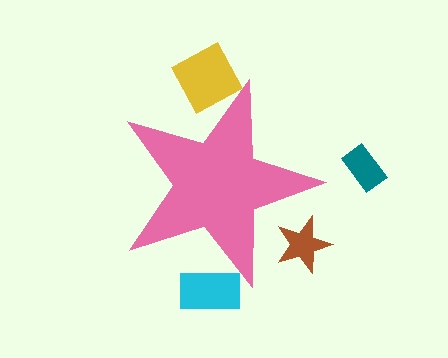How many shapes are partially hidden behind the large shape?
3 shapes are partially hidden.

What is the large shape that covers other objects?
A pink star.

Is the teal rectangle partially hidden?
No, the teal rectangle is fully visible.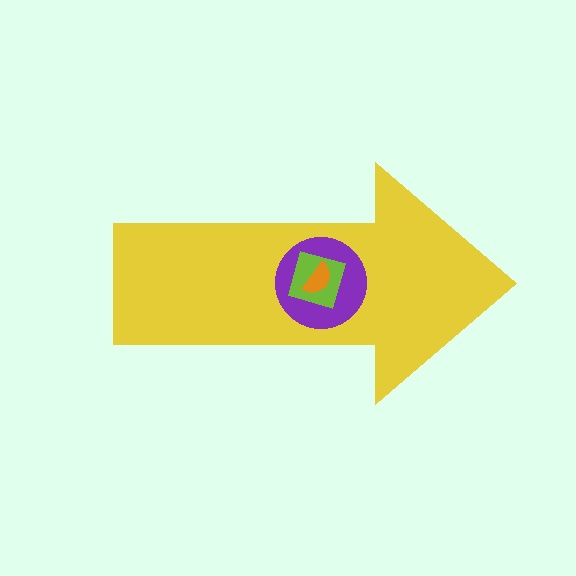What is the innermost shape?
The orange semicircle.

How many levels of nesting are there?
4.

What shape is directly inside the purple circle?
The lime square.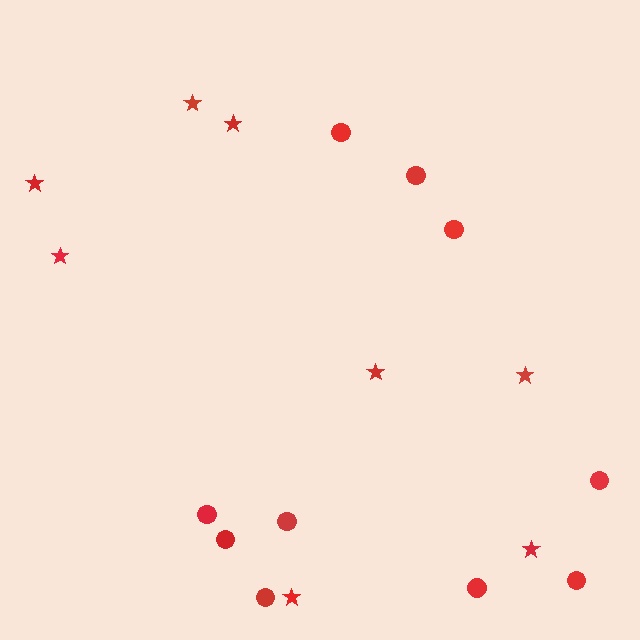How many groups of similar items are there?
There are 2 groups: one group of circles (10) and one group of stars (8).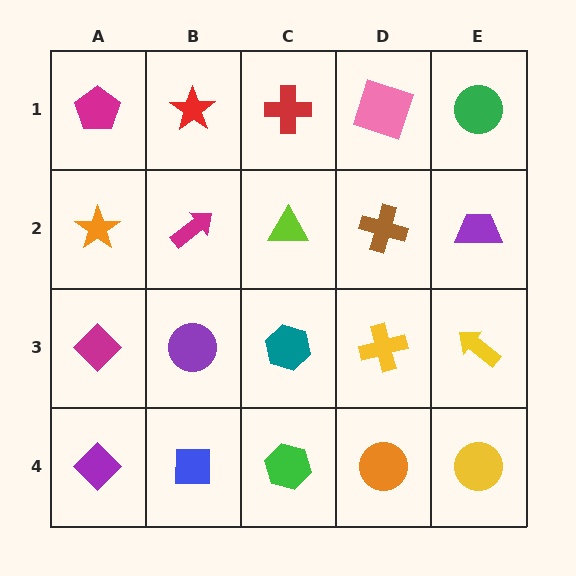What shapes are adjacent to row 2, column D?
A pink square (row 1, column D), a yellow cross (row 3, column D), a lime triangle (row 2, column C), a purple trapezoid (row 2, column E).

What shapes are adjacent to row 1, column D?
A brown cross (row 2, column D), a red cross (row 1, column C), a green circle (row 1, column E).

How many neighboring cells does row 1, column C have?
3.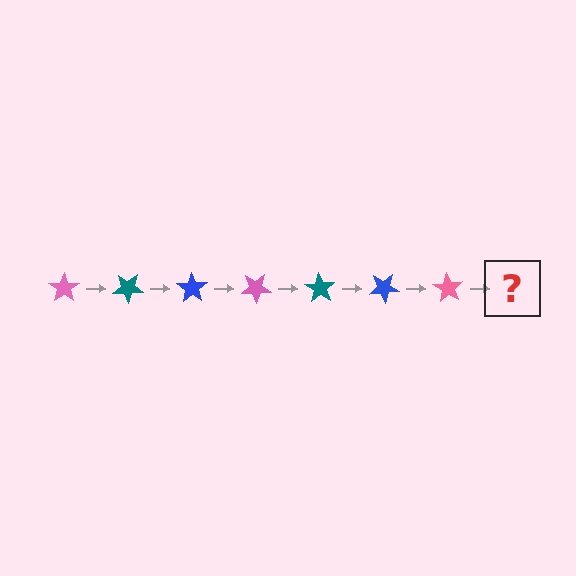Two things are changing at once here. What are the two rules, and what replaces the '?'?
The two rules are that it rotates 35 degrees each step and the color cycles through pink, teal, and blue. The '?' should be a teal star, rotated 245 degrees from the start.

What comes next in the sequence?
The next element should be a teal star, rotated 245 degrees from the start.